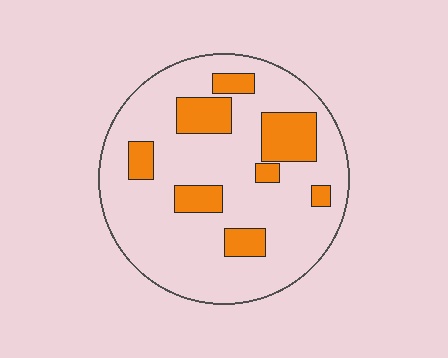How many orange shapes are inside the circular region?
8.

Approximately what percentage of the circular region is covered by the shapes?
Approximately 20%.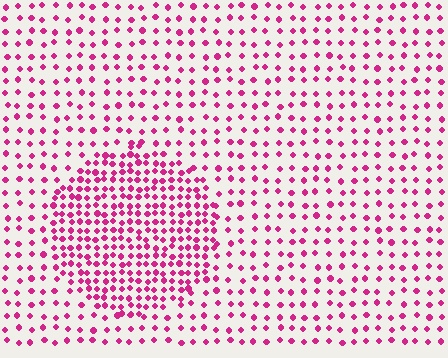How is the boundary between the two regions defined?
The boundary is defined by a change in element density (approximately 2.2x ratio). All elements are the same color, size, and shape.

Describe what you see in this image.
The image contains small magenta elements arranged at two different densities. A circle-shaped region is visible where the elements are more densely packed than the surrounding area.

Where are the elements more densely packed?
The elements are more densely packed inside the circle boundary.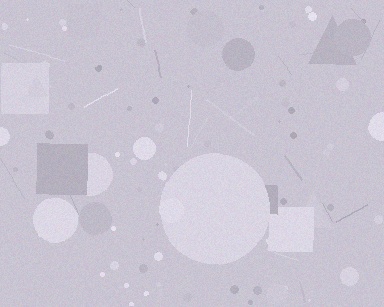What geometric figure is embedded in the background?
A circle is embedded in the background.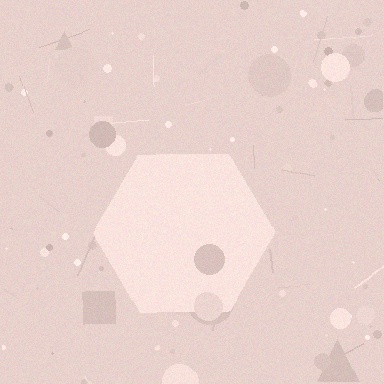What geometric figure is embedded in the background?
A hexagon is embedded in the background.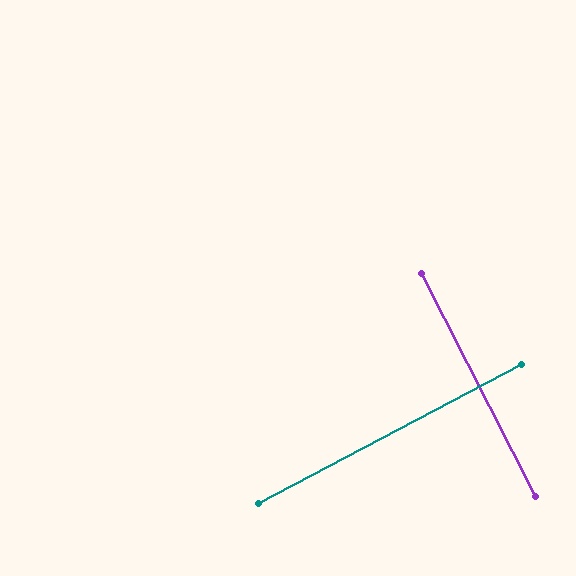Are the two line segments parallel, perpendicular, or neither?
Perpendicular — they meet at approximately 89°.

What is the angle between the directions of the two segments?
Approximately 89 degrees.